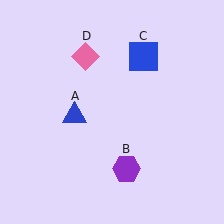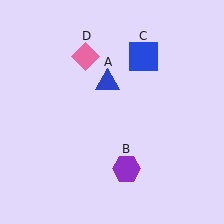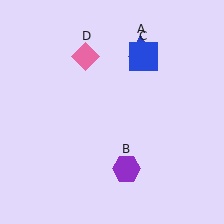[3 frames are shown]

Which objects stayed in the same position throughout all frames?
Purple hexagon (object B) and blue square (object C) and pink diamond (object D) remained stationary.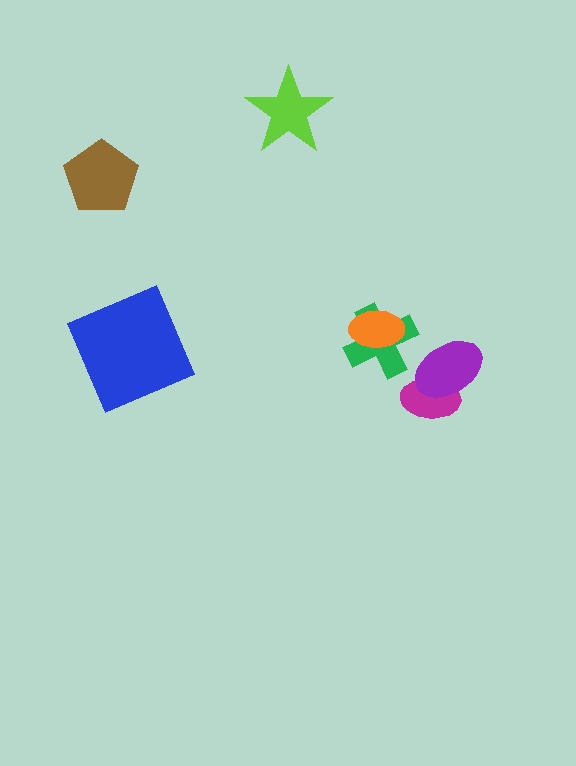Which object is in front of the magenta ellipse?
The purple ellipse is in front of the magenta ellipse.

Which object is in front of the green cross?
The orange ellipse is in front of the green cross.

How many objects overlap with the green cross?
1 object overlaps with the green cross.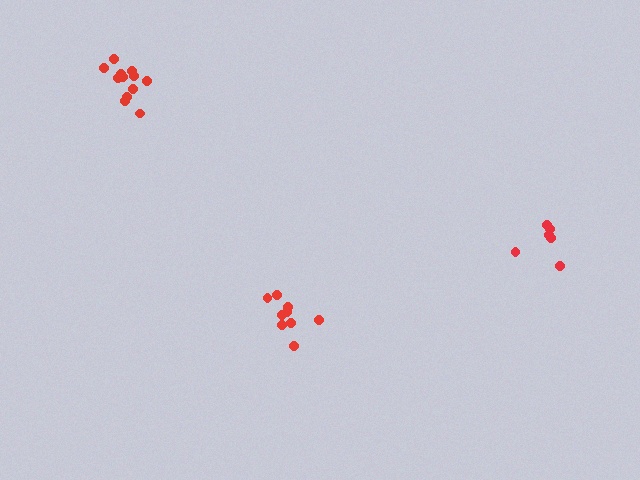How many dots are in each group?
Group 1: 9 dots, Group 2: 7 dots, Group 3: 12 dots (28 total).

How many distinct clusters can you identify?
There are 3 distinct clusters.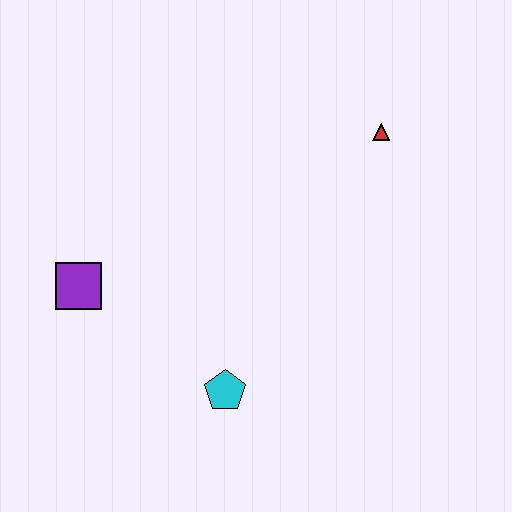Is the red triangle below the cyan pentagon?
No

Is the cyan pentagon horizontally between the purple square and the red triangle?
Yes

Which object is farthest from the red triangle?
The purple square is farthest from the red triangle.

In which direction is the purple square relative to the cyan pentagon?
The purple square is to the left of the cyan pentagon.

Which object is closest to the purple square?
The cyan pentagon is closest to the purple square.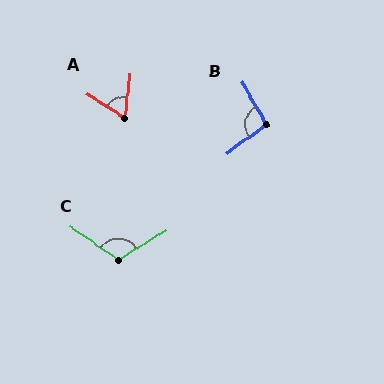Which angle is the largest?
C, at approximately 114 degrees.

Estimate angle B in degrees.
Approximately 96 degrees.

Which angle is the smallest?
A, at approximately 64 degrees.